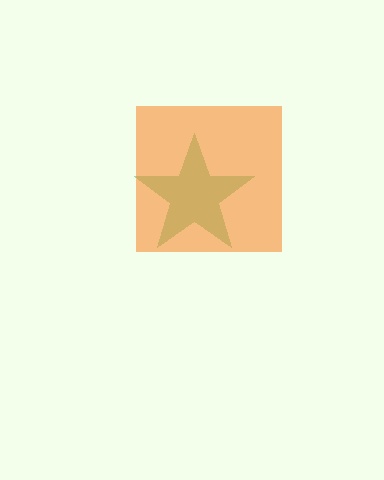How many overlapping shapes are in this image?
There are 2 overlapping shapes in the image.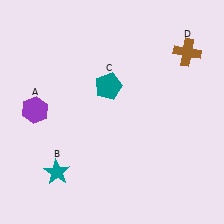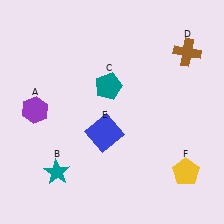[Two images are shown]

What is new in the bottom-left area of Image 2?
A blue square (E) was added in the bottom-left area of Image 2.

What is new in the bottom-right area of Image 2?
A yellow pentagon (F) was added in the bottom-right area of Image 2.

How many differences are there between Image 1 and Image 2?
There are 2 differences between the two images.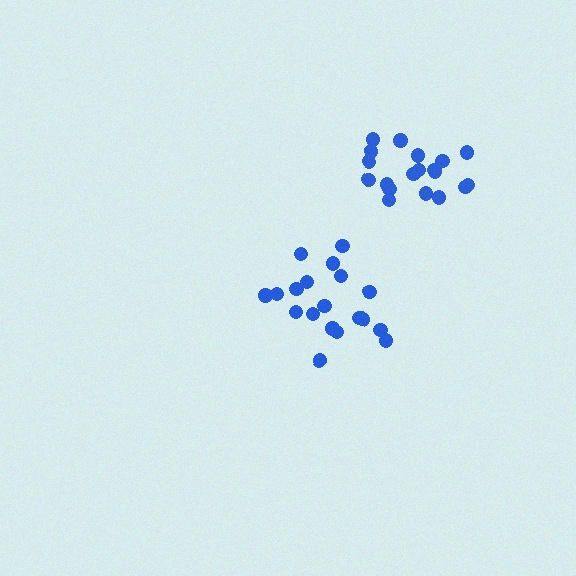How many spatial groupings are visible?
There are 2 spatial groupings.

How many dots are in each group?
Group 1: 19 dots, Group 2: 19 dots (38 total).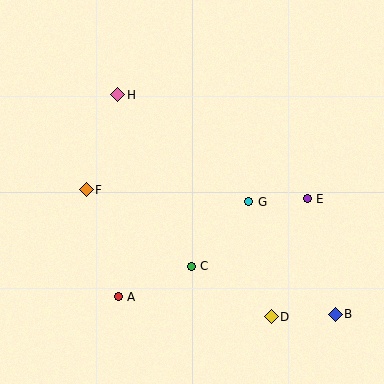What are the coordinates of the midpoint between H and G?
The midpoint between H and G is at (183, 148).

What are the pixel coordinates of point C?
Point C is at (191, 266).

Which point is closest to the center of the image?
Point G at (249, 202) is closest to the center.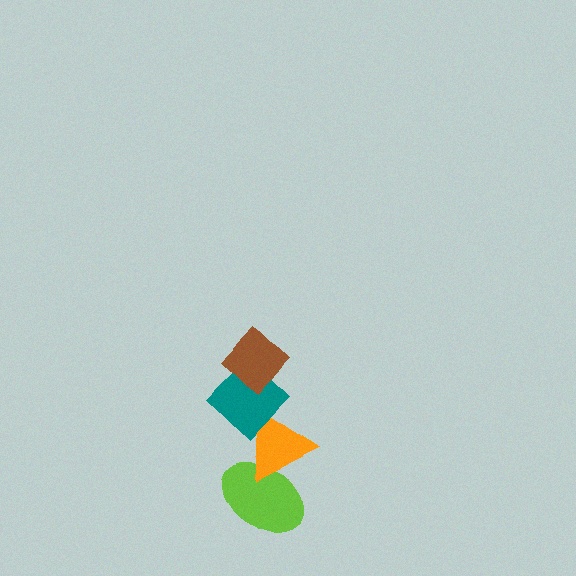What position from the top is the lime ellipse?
The lime ellipse is 4th from the top.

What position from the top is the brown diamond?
The brown diamond is 1st from the top.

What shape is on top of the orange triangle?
The teal diamond is on top of the orange triangle.